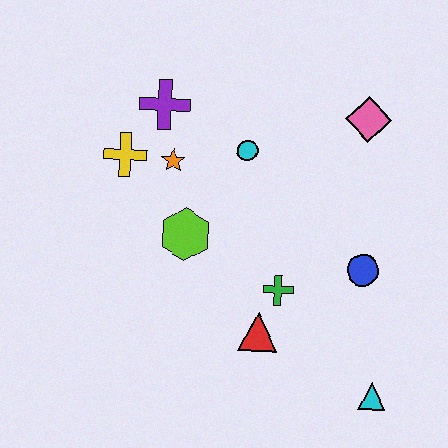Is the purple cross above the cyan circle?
Yes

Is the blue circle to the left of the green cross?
No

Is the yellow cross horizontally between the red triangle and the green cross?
No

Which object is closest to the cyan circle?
The orange star is closest to the cyan circle.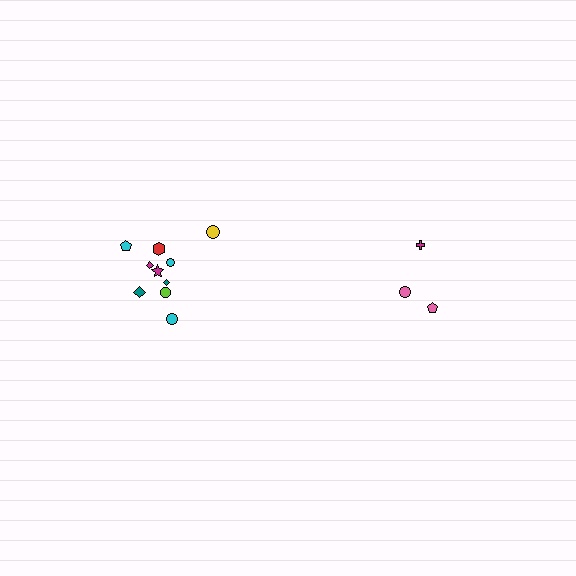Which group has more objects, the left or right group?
The left group.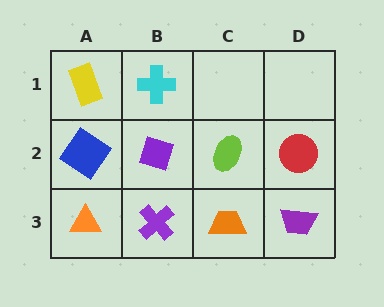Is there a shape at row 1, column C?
No, that cell is empty.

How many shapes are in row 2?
4 shapes.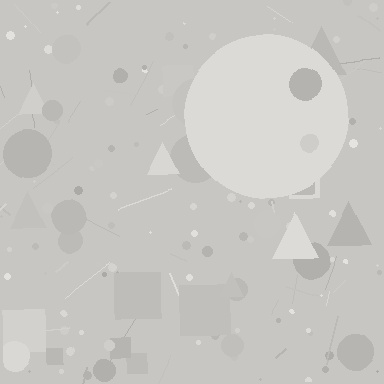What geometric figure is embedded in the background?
A circle is embedded in the background.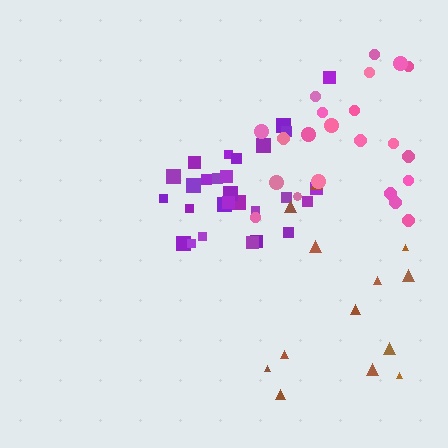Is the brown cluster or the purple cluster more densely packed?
Purple.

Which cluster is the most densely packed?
Purple.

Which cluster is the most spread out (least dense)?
Brown.